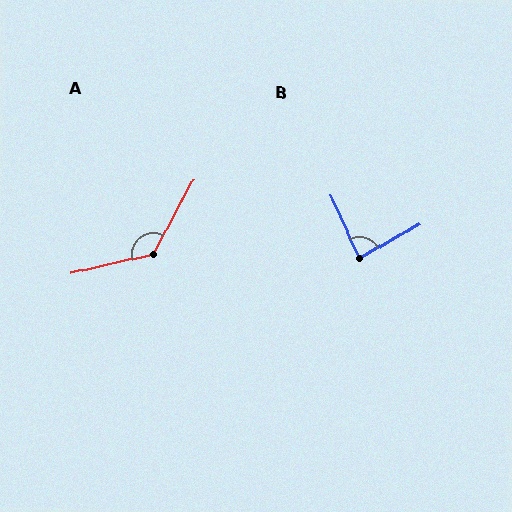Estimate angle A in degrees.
Approximately 131 degrees.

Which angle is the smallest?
B, at approximately 85 degrees.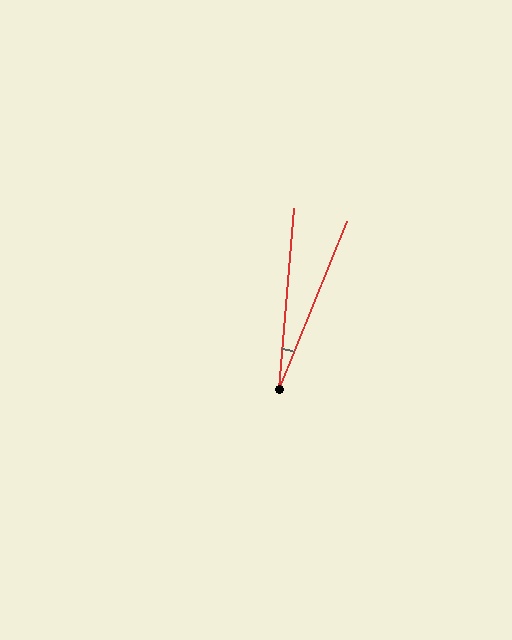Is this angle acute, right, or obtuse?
It is acute.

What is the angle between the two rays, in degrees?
Approximately 17 degrees.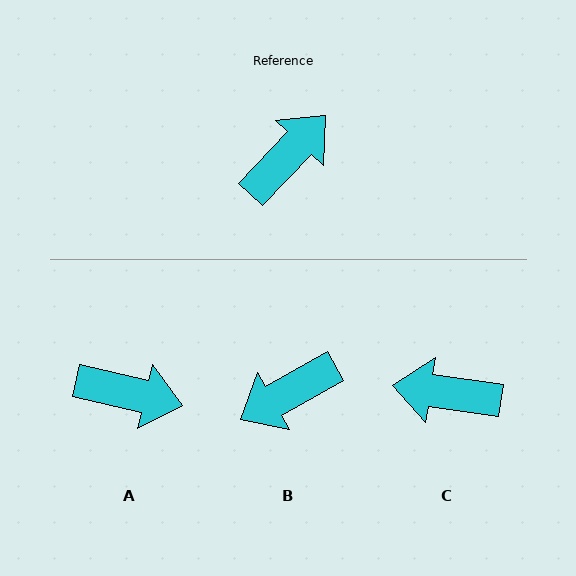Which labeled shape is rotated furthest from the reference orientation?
B, about 163 degrees away.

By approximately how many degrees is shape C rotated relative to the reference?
Approximately 125 degrees counter-clockwise.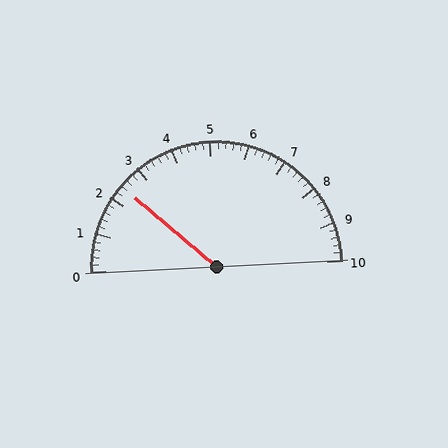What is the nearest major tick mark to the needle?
The nearest major tick mark is 2.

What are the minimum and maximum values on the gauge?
The gauge ranges from 0 to 10.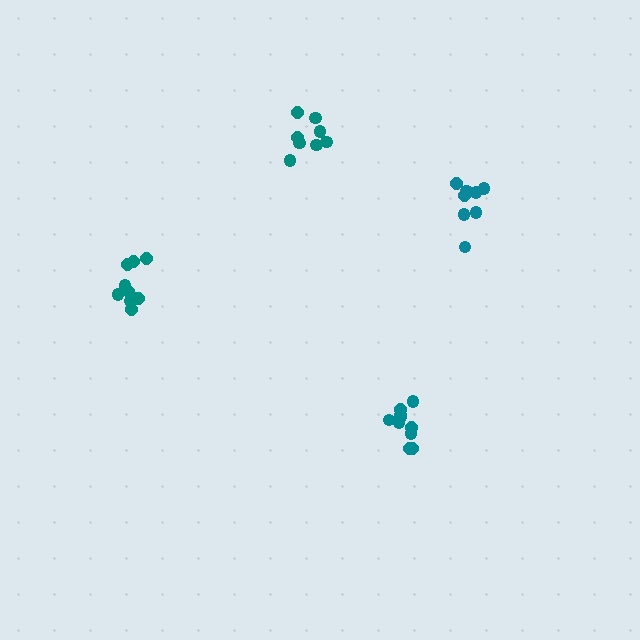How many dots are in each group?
Group 1: 8 dots, Group 2: 10 dots, Group 3: 10 dots, Group 4: 8 dots (36 total).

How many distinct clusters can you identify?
There are 4 distinct clusters.